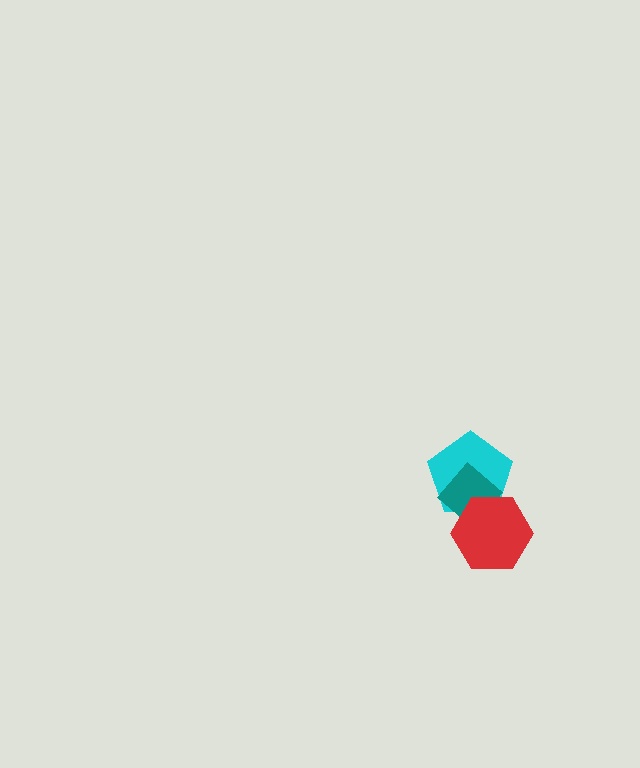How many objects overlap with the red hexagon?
2 objects overlap with the red hexagon.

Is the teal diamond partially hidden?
Yes, it is partially covered by another shape.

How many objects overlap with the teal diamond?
2 objects overlap with the teal diamond.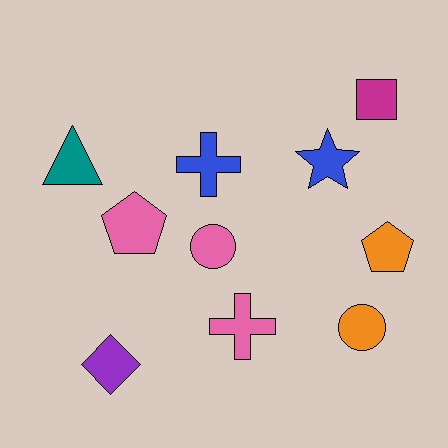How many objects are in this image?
There are 10 objects.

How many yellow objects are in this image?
There are no yellow objects.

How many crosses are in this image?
There are 2 crosses.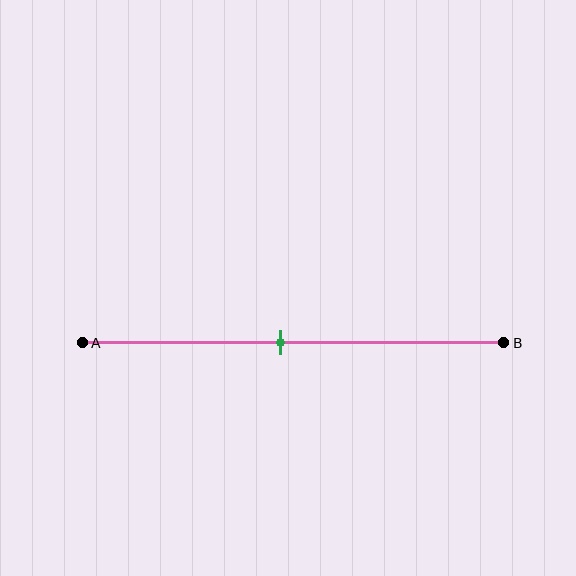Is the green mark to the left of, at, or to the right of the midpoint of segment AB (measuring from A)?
The green mark is approximately at the midpoint of segment AB.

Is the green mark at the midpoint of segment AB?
Yes, the mark is approximately at the midpoint.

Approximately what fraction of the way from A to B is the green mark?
The green mark is approximately 45% of the way from A to B.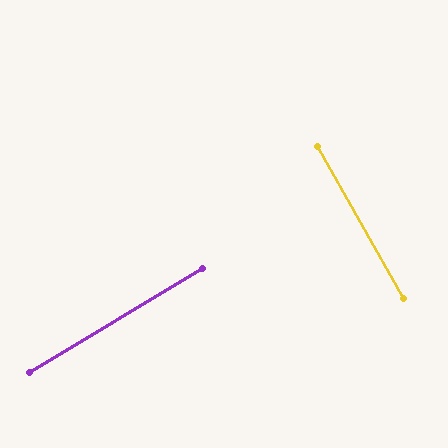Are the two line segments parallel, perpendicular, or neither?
Perpendicular — they meet at approximately 89°.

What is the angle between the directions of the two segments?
Approximately 89 degrees.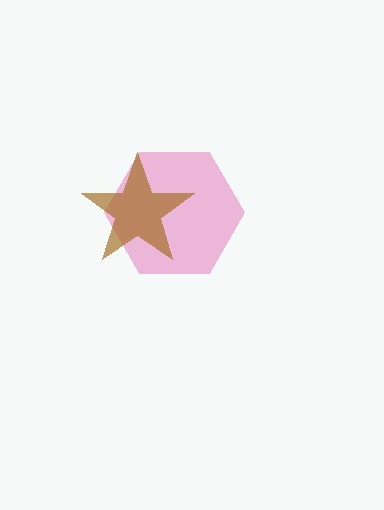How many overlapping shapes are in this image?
There are 2 overlapping shapes in the image.